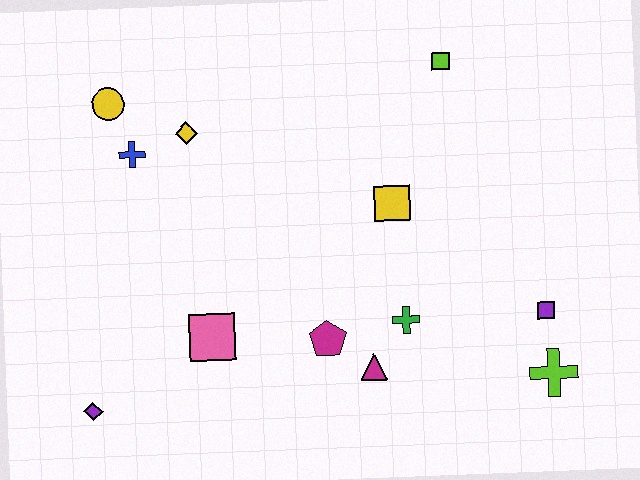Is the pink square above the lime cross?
Yes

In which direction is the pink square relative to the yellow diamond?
The pink square is below the yellow diamond.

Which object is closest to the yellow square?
The green cross is closest to the yellow square.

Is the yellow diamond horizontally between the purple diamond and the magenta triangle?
Yes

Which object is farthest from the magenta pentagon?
The yellow circle is farthest from the magenta pentagon.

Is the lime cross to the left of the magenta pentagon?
No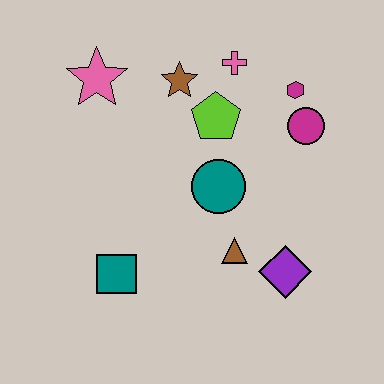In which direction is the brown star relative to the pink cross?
The brown star is to the left of the pink cross.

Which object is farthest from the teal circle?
The pink star is farthest from the teal circle.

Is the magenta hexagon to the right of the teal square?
Yes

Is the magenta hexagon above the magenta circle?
Yes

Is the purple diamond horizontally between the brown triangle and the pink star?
No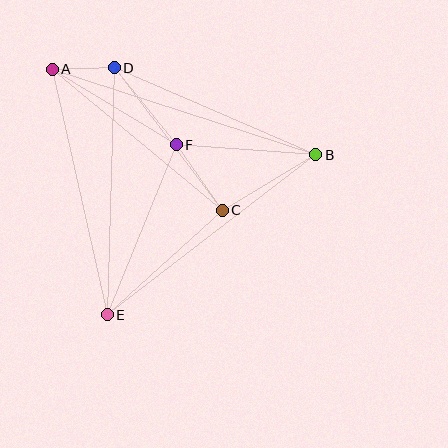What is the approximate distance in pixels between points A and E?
The distance between A and E is approximately 251 pixels.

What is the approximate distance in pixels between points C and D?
The distance between C and D is approximately 179 pixels.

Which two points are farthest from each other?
Points A and B are farthest from each other.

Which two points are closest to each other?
Points A and D are closest to each other.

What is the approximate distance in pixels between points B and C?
The distance between B and C is approximately 109 pixels.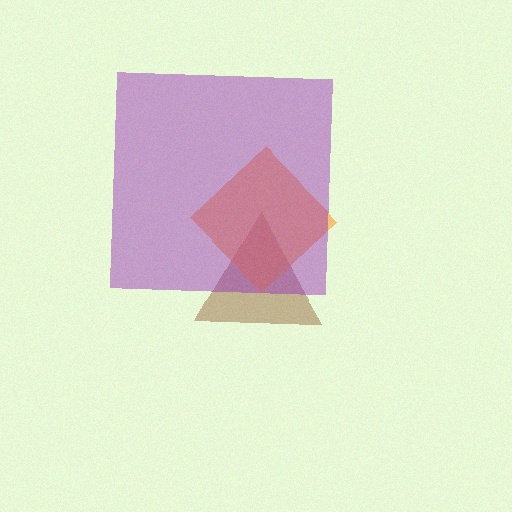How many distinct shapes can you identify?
There are 3 distinct shapes: a brown triangle, an orange diamond, a purple square.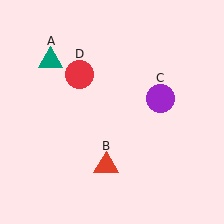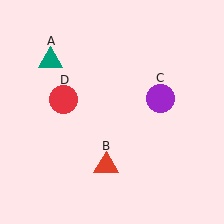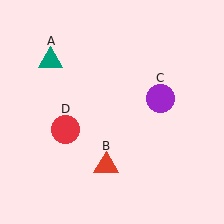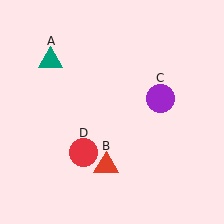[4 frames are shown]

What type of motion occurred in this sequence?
The red circle (object D) rotated counterclockwise around the center of the scene.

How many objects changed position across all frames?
1 object changed position: red circle (object D).